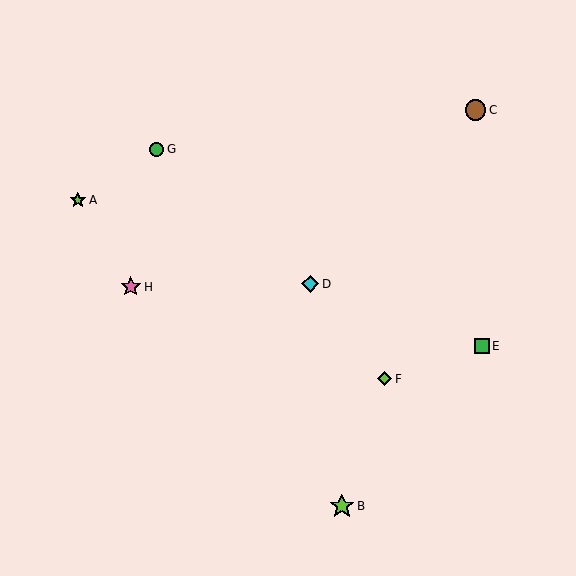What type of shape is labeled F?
Shape F is a lime diamond.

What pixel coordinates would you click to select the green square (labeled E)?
Click at (482, 346) to select the green square E.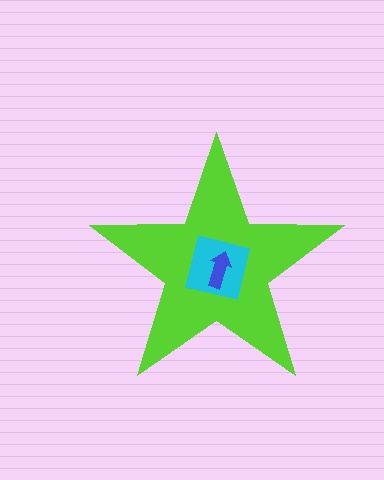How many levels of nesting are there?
3.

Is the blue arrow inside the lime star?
Yes.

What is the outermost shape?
The lime star.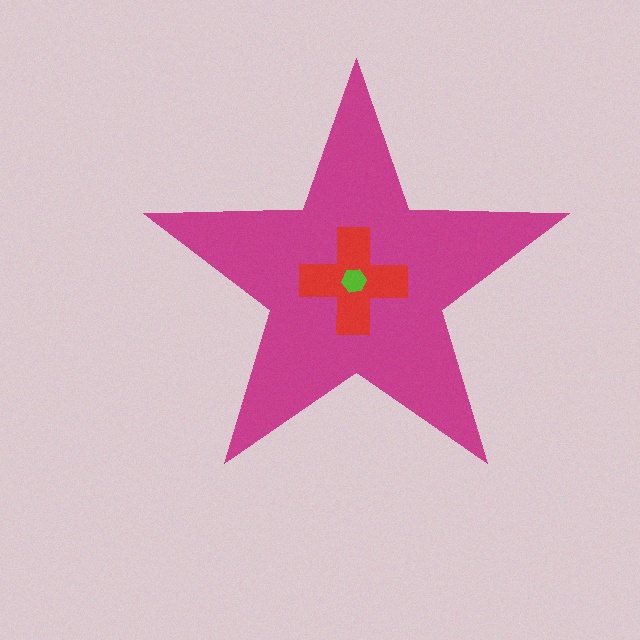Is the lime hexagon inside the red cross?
Yes.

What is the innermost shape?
The lime hexagon.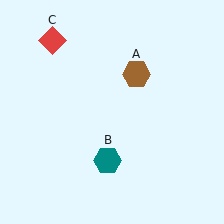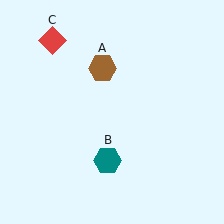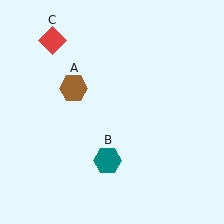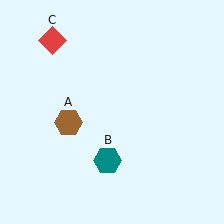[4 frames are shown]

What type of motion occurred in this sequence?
The brown hexagon (object A) rotated counterclockwise around the center of the scene.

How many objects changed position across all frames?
1 object changed position: brown hexagon (object A).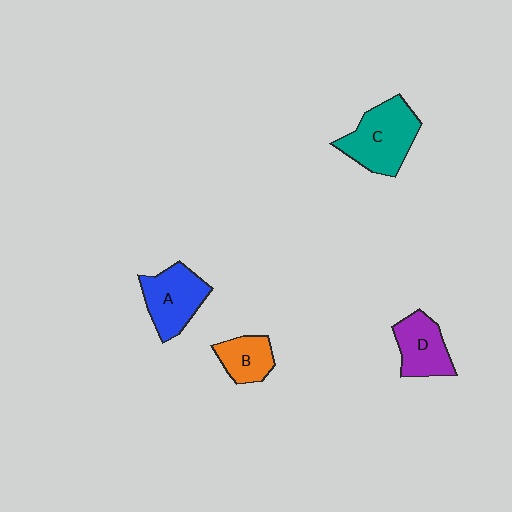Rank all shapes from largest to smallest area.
From largest to smallest: C (teal), A (blue), D (purple), B (orange).